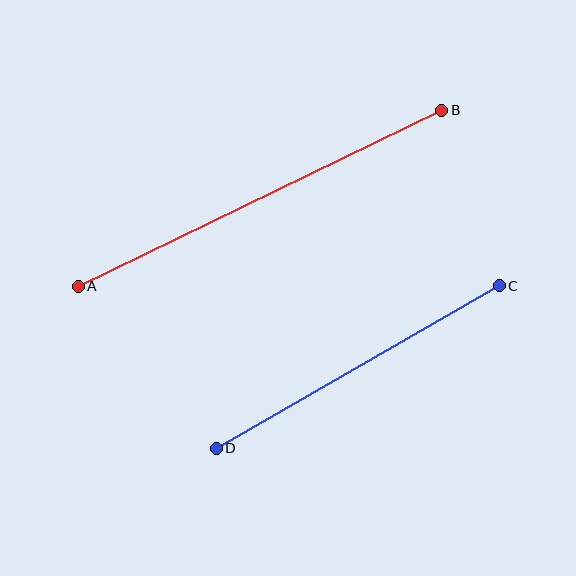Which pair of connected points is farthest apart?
Points A and B are farthest apart.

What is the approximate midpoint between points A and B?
The midpoint is at approximately (260, 198) pixels.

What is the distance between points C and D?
The distance is approximately 326 pixels.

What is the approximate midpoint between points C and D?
The midpoint is at approximately (358, 367) pixels.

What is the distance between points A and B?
The distance is approximately 404 pixels.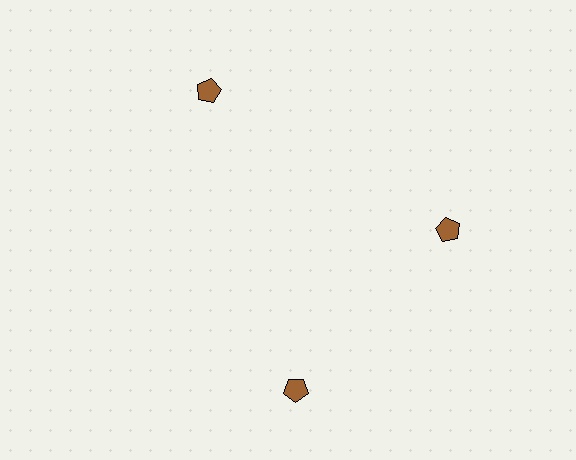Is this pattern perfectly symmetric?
No. The 3 brown pentagons are arranged in a ring, but one element near the 7 o'clock position is rotated out of alignment along the ring, breaking the 3-fold rotational symmetry.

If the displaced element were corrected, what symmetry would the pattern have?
It would have 3-fold rotational symmetry — the pattern would map onto itself every 120 degrees.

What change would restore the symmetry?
The symmetry would be restored by rotating it back into even spacing with its neighbors so that all 3 pentagons sit at equal angles and equal distance from the center.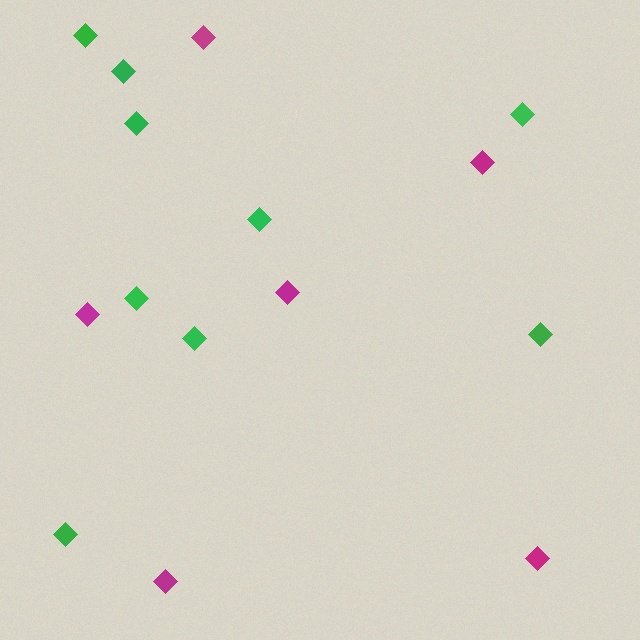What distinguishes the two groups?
There are 2 groups: one group of green diamonds (9) and one group of magenta diamonds (6).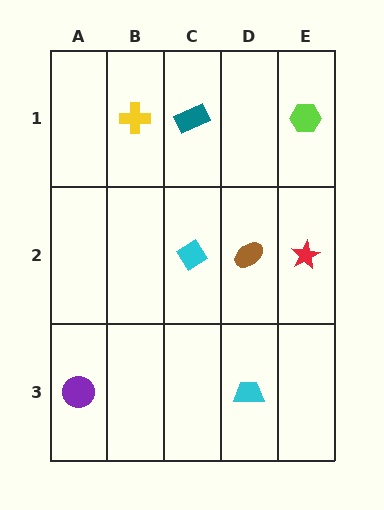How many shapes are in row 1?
3 shapes.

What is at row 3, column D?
A cyan trapezoid.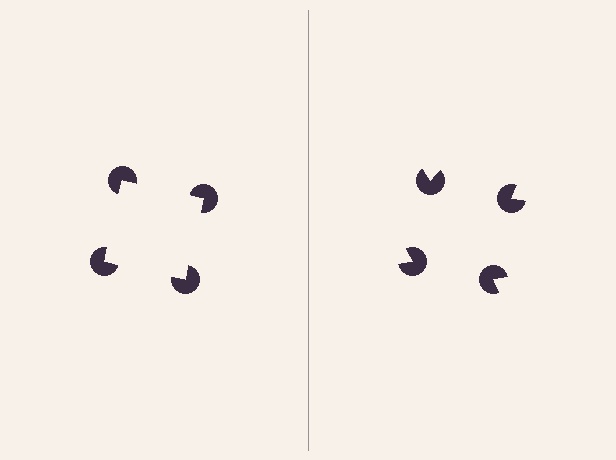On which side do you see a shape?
An illusory square appears on the left side. On the right side the wedge cuts are rotated, so no coherent shape forms.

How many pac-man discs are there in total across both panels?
8 — 4 on each side.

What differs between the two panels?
The pac-man discs are positioned identically on both sides; only the wedge orientations differ. On the left they align to a square; on the right they are misaligned.